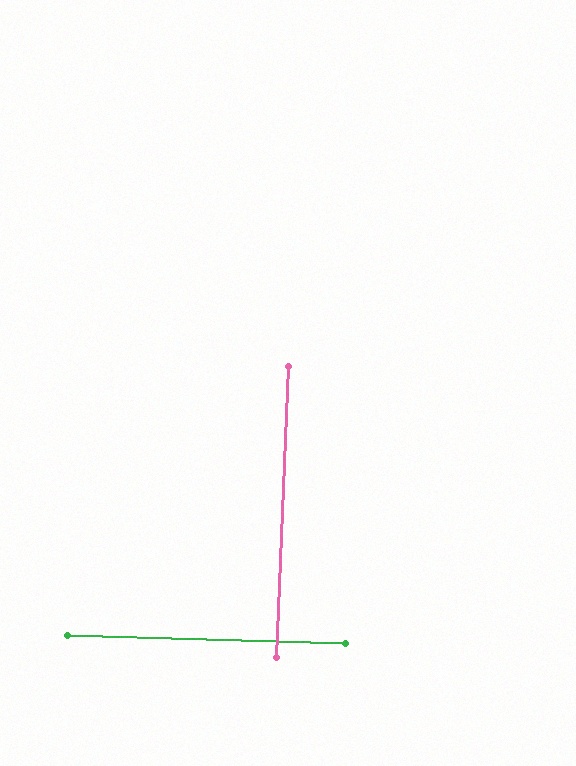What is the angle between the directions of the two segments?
Approximately 89 degrees.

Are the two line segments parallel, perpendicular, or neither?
Perpendicular — they meet at approximately 89°.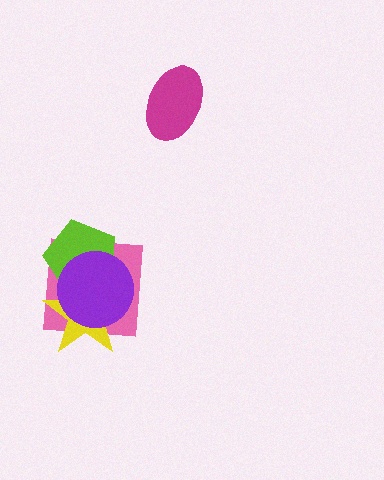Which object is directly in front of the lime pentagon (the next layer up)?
The yellow star is directly in front of the lime pentagon.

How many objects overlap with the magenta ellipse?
0 objects overlap with the magenta ellipse.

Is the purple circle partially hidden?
No, no other shape covers it.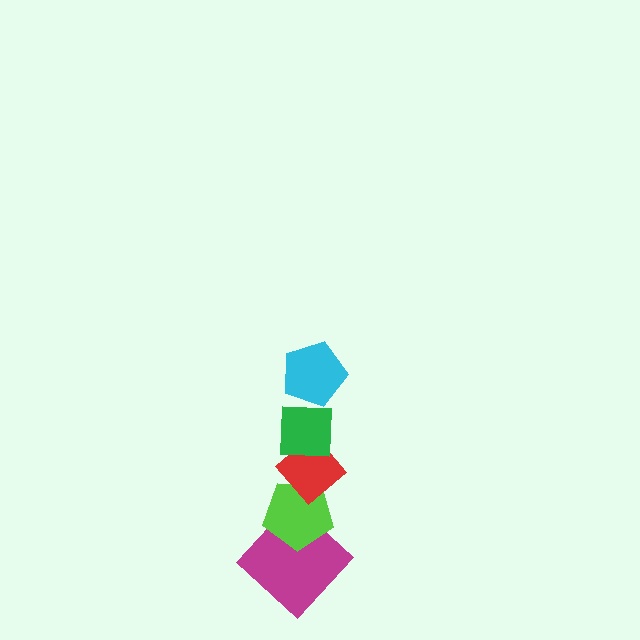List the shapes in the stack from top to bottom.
From top to bottom: the cyan pentagon, the green square, the red diamond, the lime pentagon, the magenta diamond.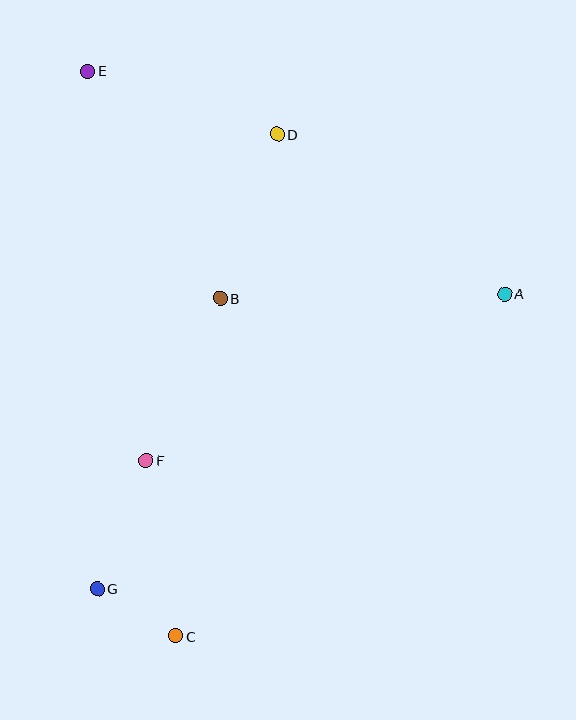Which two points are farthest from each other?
Points C and E are farthest from each other.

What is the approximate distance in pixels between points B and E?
The distance between B and E is approximately 264 pixels.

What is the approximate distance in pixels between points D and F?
The distance between D and F is approximately 351 pixels.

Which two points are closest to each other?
Points C and G are closest to each other.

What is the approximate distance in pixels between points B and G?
The distance between B and G is approximately 315 pixels.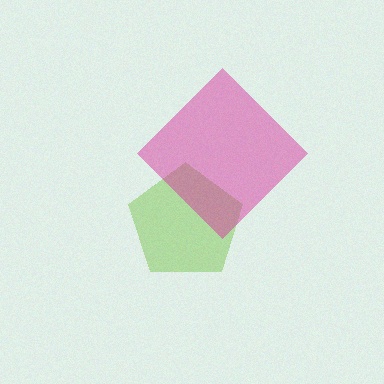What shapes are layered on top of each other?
The layered shapes are: a lime pentagon, a magenta diamond.